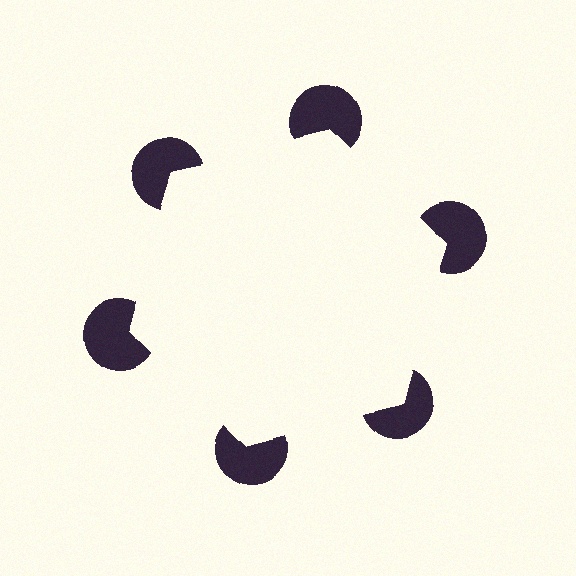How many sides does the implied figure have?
6 sides.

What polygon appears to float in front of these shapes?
An illusory hexagon — its edges are inferred from the aligned wedge cuts in the pac-man discs, not physically drawn.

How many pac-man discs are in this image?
There are 6 — one at each vertex of the illusory hexagon.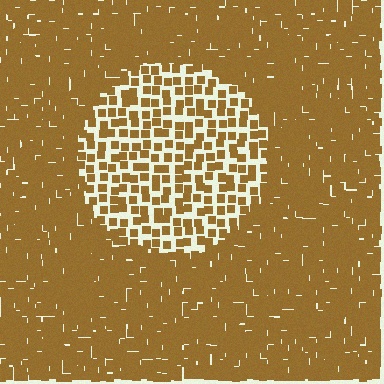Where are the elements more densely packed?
The elements are more densely packed outside the circle boundary.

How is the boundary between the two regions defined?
The boundary is defined by a change in element density (approximately 2.3x ratio). All elements are the same color, size, and shape.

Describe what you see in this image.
The image contains small brown elements arranged at two different densities. A circle-shaped region is visible where the elements are less densely packed than the surrounding area.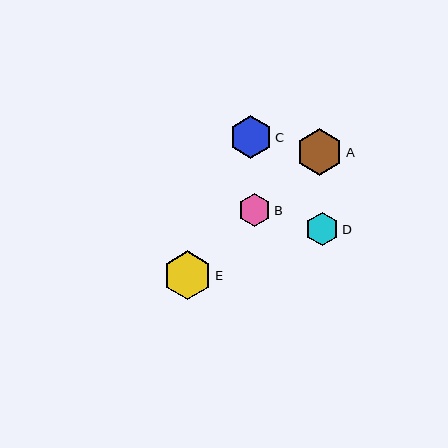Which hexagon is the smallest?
Hexagon B is the smallest with a size of approximately 33 pixels.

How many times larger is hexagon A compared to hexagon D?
Hexagon A is approximately 1.4 times the size of hexagon D.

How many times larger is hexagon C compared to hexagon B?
Hexagon C is approximately 1.3 times the size of hexagon B.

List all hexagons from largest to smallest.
From largest to smallest: E, A, C, D, B.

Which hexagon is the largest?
Hexagon E is the largest with a size of approximately 49 pixels.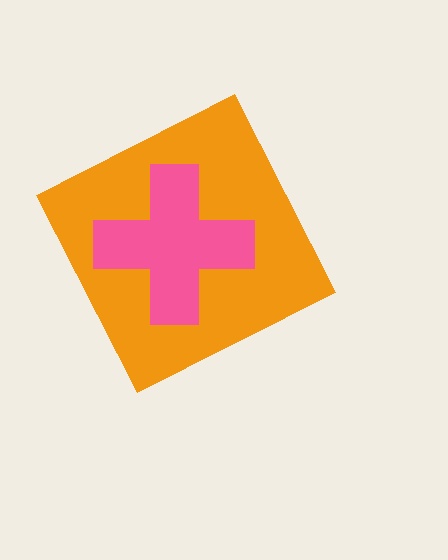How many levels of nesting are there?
2.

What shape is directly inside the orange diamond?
The pink cross.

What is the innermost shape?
The pink cross.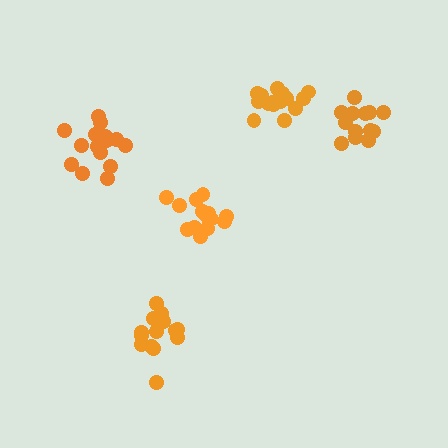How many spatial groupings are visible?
There are 5 spatial groupings.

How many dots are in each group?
Group 1: 17 dots, Group 2: 14 dots, Group 3: 15 dots, Group 4: 16 dots, Group 5: 15 dots (77 total).